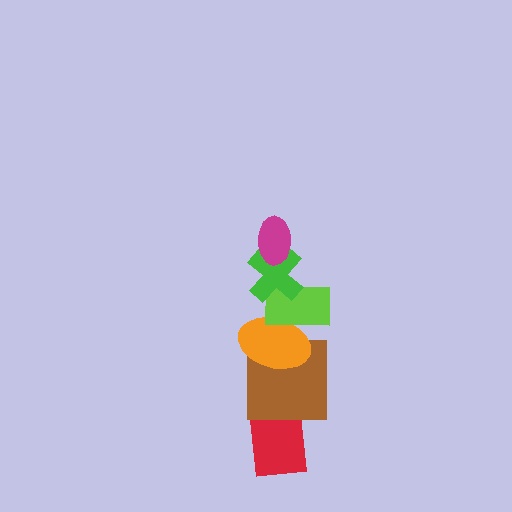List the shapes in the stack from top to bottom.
From top to bottom: the magenta ellipse, the green cross, the lime rectangle, the orange ellipse, the brown square, the red rectangle.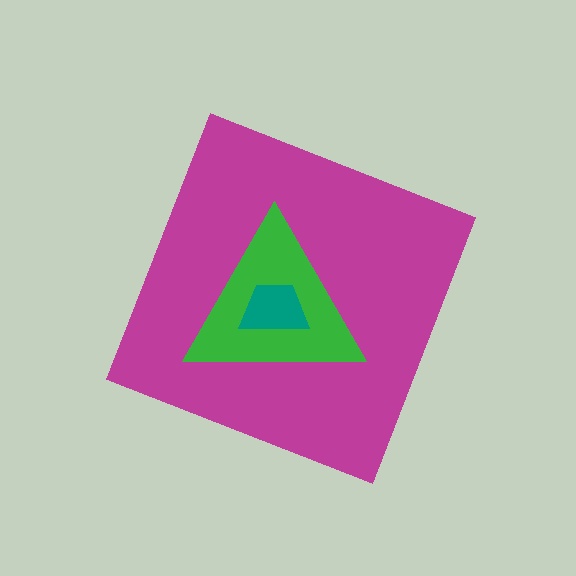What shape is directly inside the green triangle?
The teal trapezoid.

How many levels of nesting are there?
3.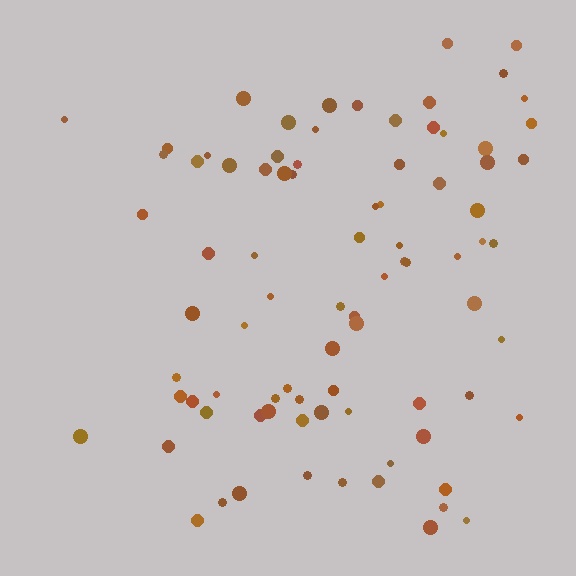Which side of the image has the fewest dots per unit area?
The left.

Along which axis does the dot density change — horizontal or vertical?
Horizontal.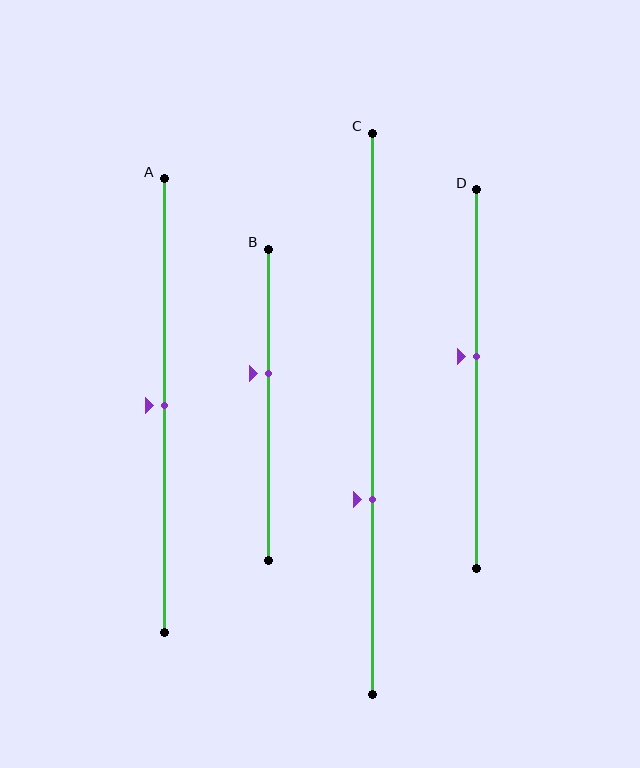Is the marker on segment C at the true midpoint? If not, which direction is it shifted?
No, the marker on segment C is shifted downward by about 15% of the segment length.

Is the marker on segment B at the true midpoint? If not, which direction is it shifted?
No, the marker on segment B is shifted upward by about 10% of the segment length.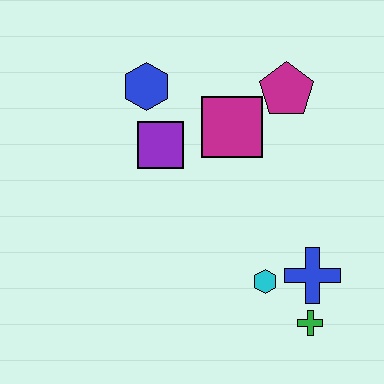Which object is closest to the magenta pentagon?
The magenta square is closest to the magenta pentagon.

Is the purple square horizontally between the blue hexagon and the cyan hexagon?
Yes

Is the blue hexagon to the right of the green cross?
No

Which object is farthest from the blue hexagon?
The green cross is farthest from the blue hexagon.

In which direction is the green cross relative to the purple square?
The green cross is below the purple square.